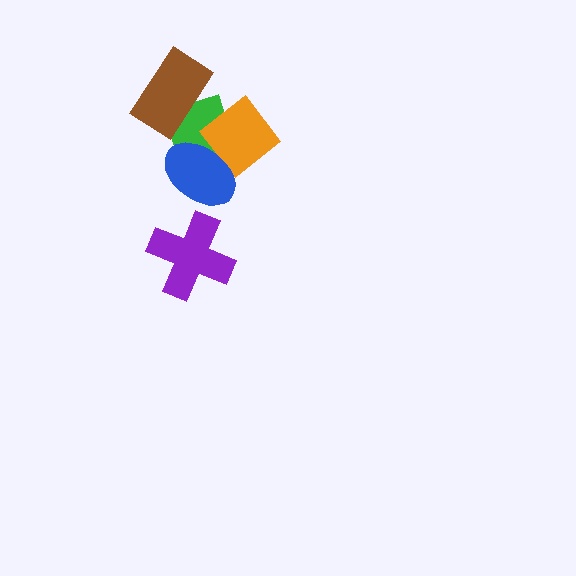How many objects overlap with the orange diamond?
2 objects overlap with the orange diamond.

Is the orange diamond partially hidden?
Yes, it is partially covered by another shape.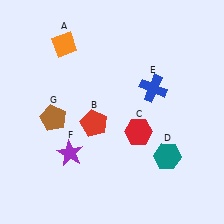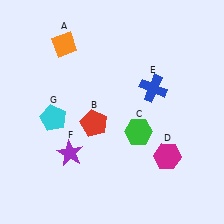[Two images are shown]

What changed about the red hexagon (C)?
In Image 1, C is red. In Image 2, it changed to green.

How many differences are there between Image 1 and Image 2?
There are 3 differences between the two images.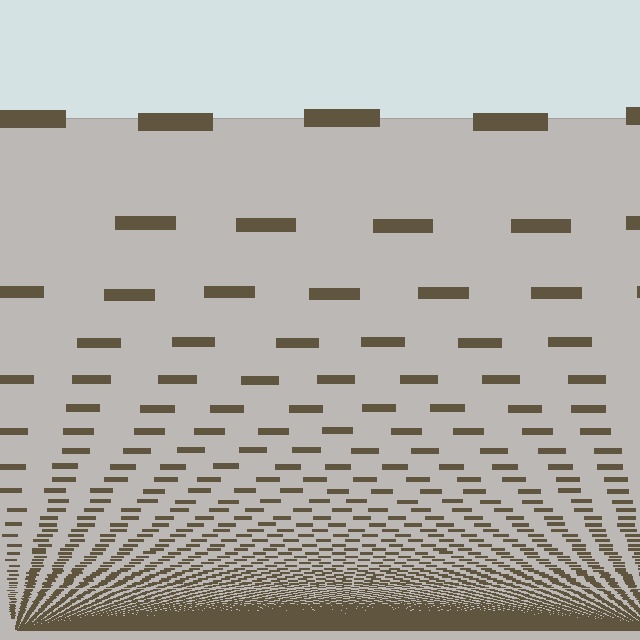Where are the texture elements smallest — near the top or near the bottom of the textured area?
Near the bottom.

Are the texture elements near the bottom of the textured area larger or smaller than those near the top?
Smaller. The gradient is inverted — elements near the bottom are smaller and denser.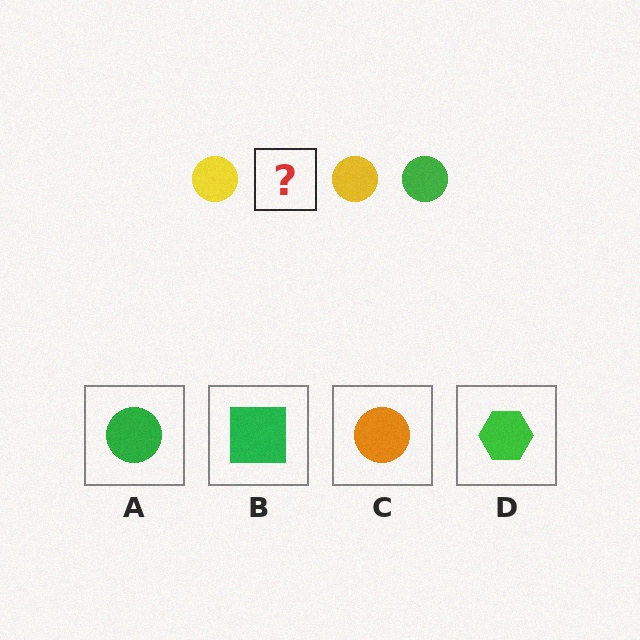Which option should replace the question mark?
Option A.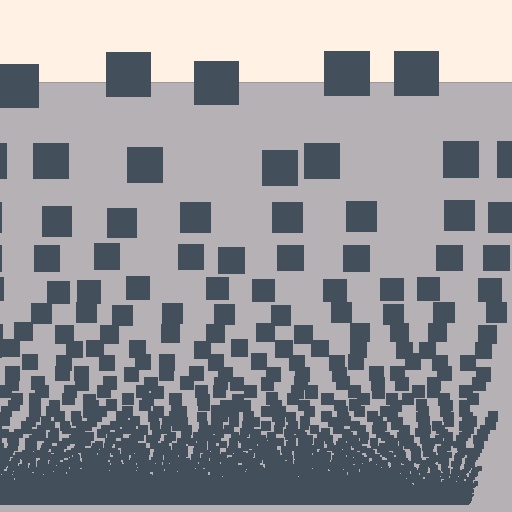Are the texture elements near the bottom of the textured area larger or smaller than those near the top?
Smaller. The gradient is inverted — elements near the bottom are smaller and denser.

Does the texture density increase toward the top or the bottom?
Density increases toward the bottom.